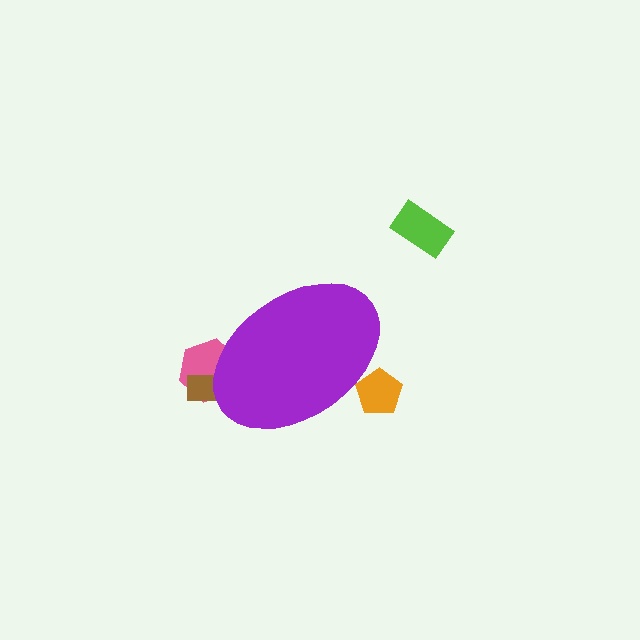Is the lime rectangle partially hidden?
No, the lime rectangle is fully visible.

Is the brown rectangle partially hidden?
Yes, the brown rectangle is partially hidden behind the purple ellipse.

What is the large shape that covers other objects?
A purple ellipse.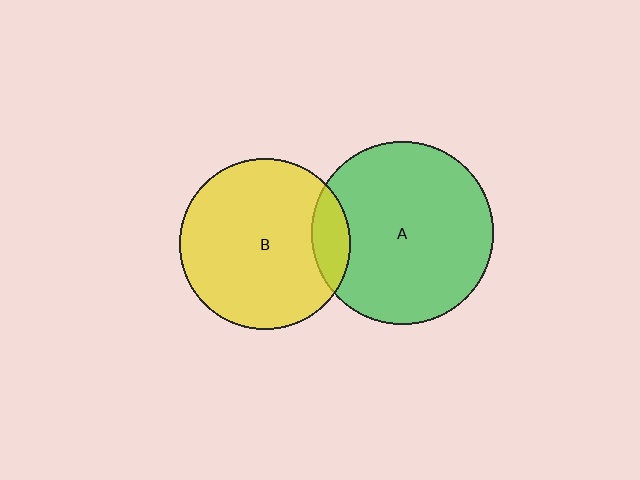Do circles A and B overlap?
Yes.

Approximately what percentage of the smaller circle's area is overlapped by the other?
Approximately 15%.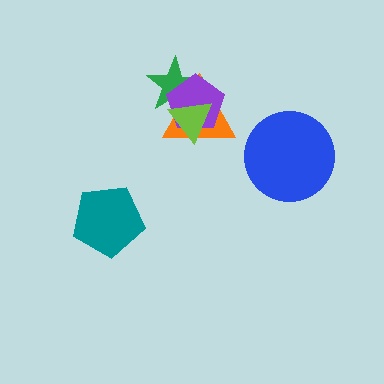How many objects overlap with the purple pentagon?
3 objects overlap with the purple pentagon.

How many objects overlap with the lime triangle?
3 objects overlap with the lime triangle.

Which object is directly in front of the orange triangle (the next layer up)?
The purple pentagon is directly in front of the orange triangle.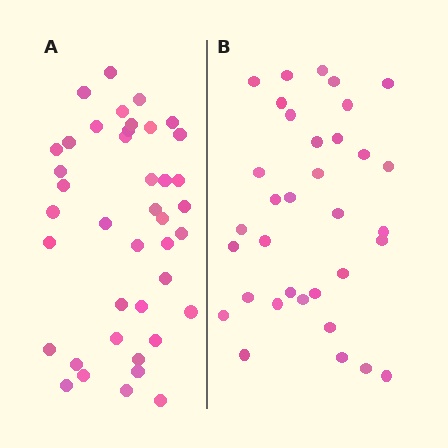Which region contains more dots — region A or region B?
Region A (the left region) has more dots.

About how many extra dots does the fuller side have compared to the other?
Region A has roughly 8 or so more dots than region B.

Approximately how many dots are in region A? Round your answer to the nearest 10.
About 40 dots. (The exact count is 41, which rounds to 40.)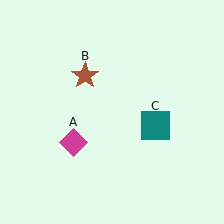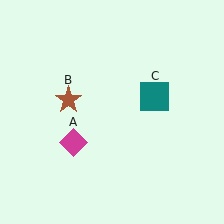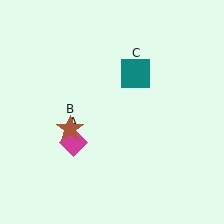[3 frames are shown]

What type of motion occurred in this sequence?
The brown star (object B), teal square (object C) rotated counterclockwise around the center of the scene.